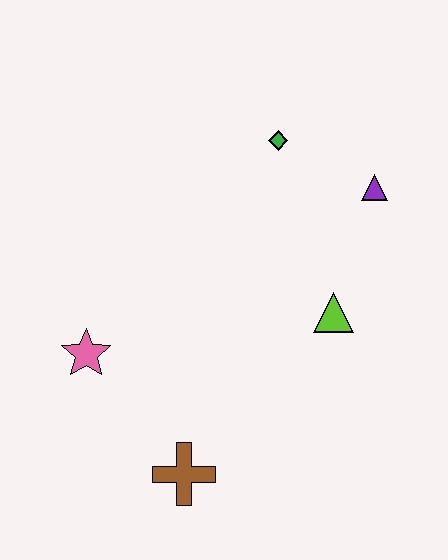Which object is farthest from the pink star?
The purple triangle is farthest from the pink star.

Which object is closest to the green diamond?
The purple triangle is closest to the green diamond.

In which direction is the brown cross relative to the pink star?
The brown cross is below the pink star.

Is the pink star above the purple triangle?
No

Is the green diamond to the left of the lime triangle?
Yes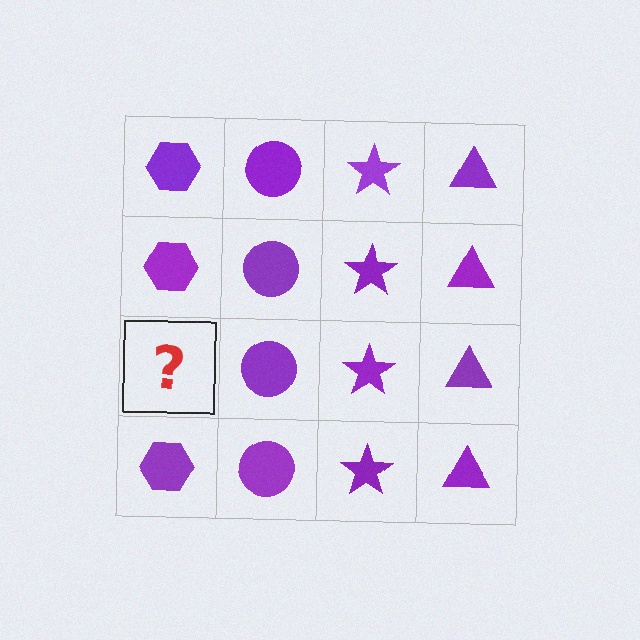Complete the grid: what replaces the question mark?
The question mark should be replaced with a purple hexagon.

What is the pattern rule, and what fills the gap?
The rule is that each column has a consistent shape. The gap should be filled with a purple hexagon.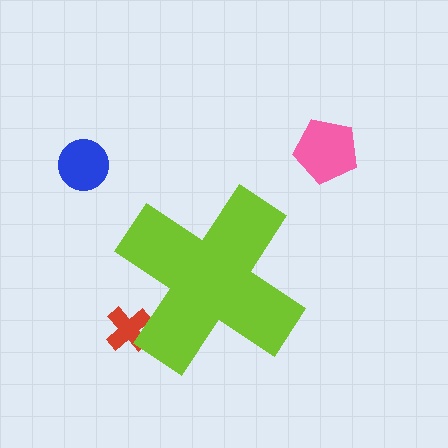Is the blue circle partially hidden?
No, the blue circle is fully visible.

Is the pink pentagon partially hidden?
No, the pink pentagon is fully visible.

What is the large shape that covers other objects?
A lime cross.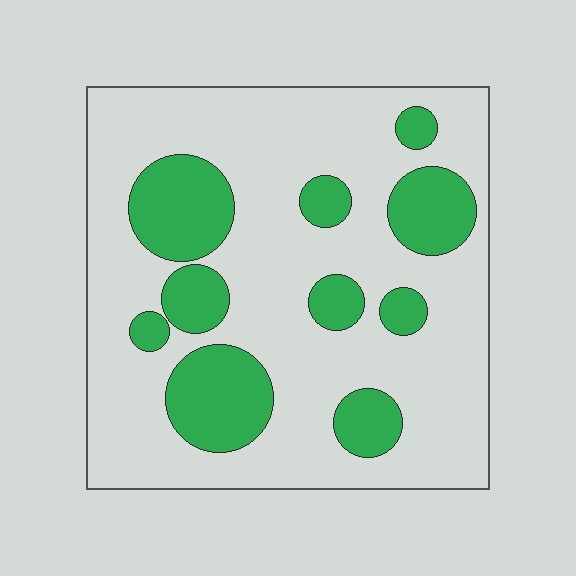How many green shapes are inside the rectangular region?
10.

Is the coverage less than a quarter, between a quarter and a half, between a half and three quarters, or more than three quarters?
Between a quarter and a half.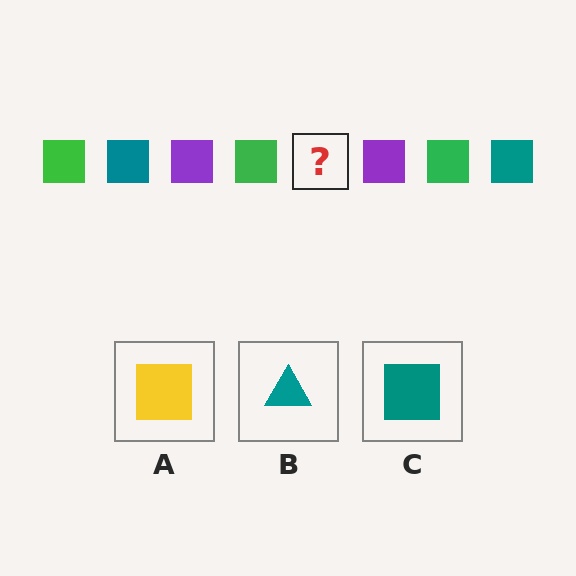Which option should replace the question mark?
Option C.